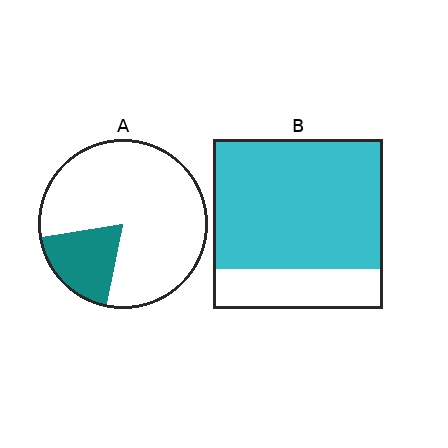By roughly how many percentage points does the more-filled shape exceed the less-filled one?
By roughly 55 percentage points (B over A).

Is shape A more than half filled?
No.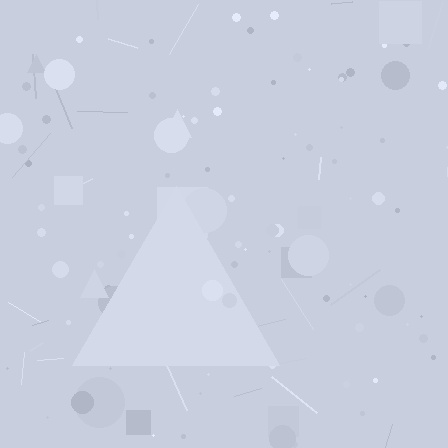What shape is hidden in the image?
A triangle is hidden in the image.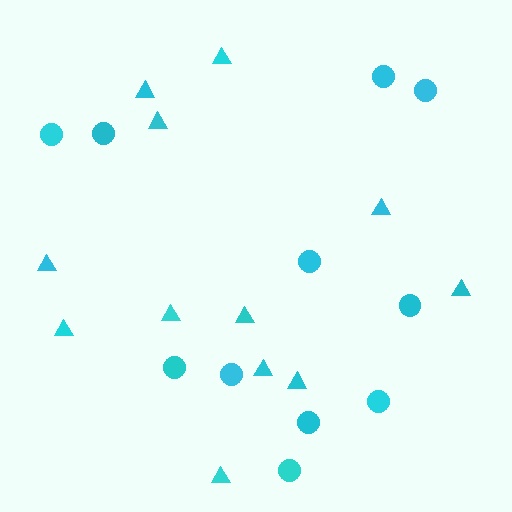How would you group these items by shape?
There are 2 groups: one group of triangles (12) and one group of circles (11).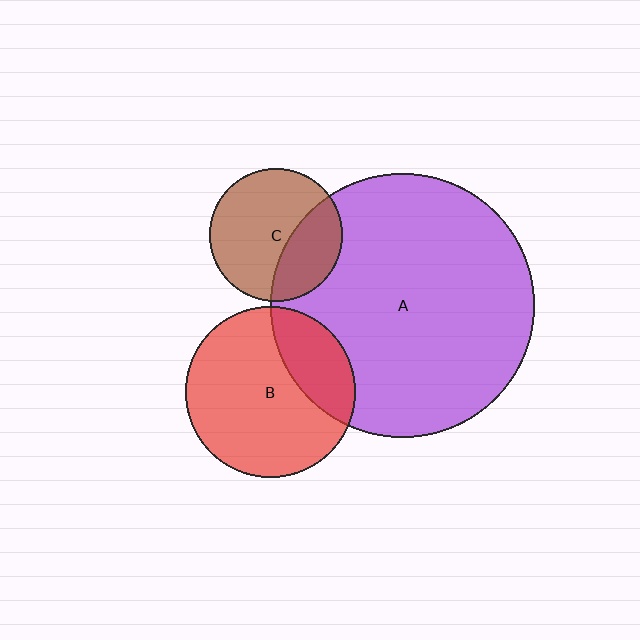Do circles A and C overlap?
Yes.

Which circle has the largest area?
Circle A (purple).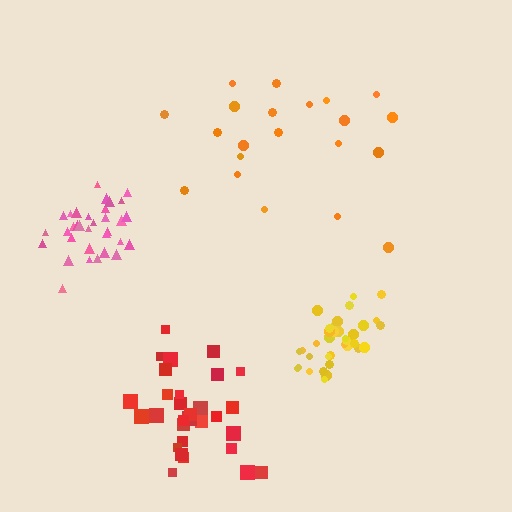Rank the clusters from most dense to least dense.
yellow, pink, red, orange.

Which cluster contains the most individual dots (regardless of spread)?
Yellow (35).